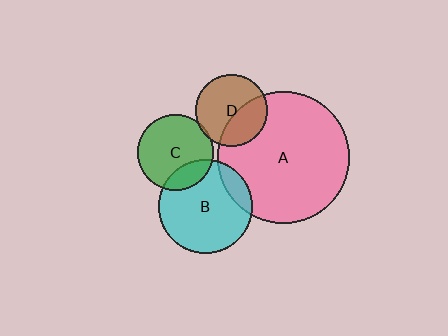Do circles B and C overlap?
Yes.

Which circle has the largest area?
Circle A (pink).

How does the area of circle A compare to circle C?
Approximately 3.0 times.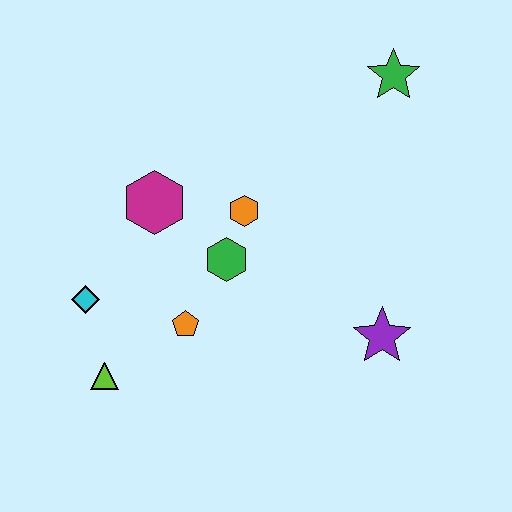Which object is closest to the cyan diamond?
The lime triangle is closest to the cyan diamond.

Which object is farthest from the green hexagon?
The green star is farthest from the green hexagon.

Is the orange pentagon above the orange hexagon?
No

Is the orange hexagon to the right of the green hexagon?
Yes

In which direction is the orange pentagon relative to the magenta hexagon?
The orange pentagon is below the magenta hexagon.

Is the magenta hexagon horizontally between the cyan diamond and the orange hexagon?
Yes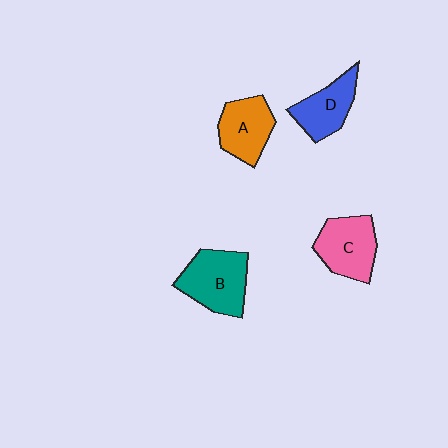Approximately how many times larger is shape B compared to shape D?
Approximately 1.3 times.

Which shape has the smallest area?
Shape D (blue).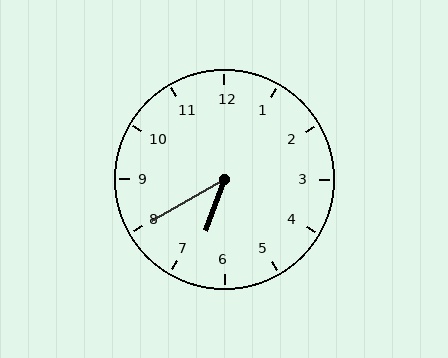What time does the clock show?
6:40.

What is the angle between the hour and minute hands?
Approximately 40 degrees.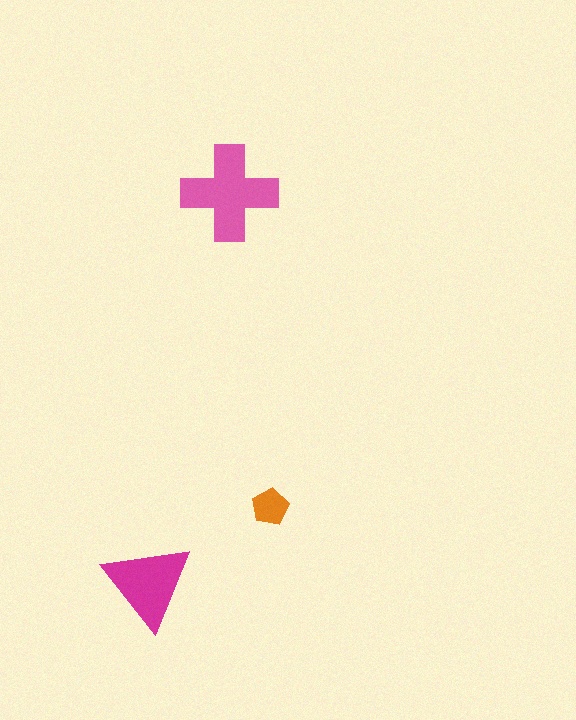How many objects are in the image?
There are 3 objects in the image.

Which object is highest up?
The pink cross is topmost.